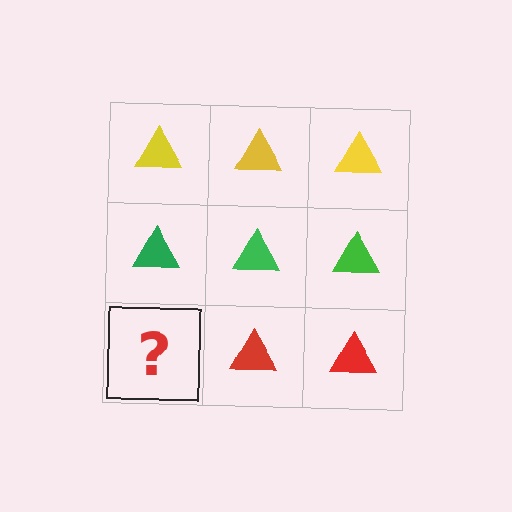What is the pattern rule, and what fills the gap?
The rule is that each row has a consistent color. The gap should be filled with a red triangle.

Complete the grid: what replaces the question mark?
The question mark should be replaced with a red triangle.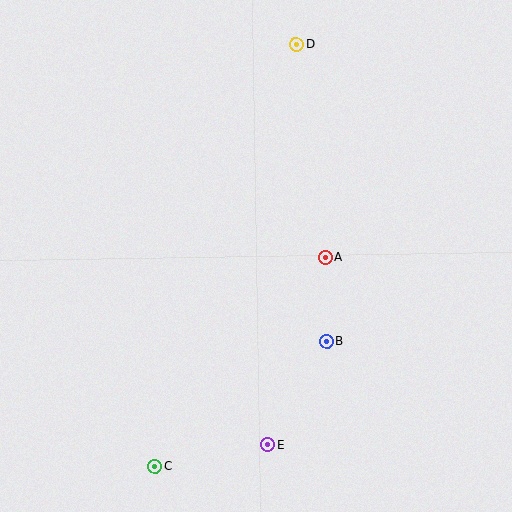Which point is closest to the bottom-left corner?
Point C is closest to the bottom-left corner.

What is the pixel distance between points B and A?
The distance between B and A is 84 pixels.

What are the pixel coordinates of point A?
Point A is at (325, 257).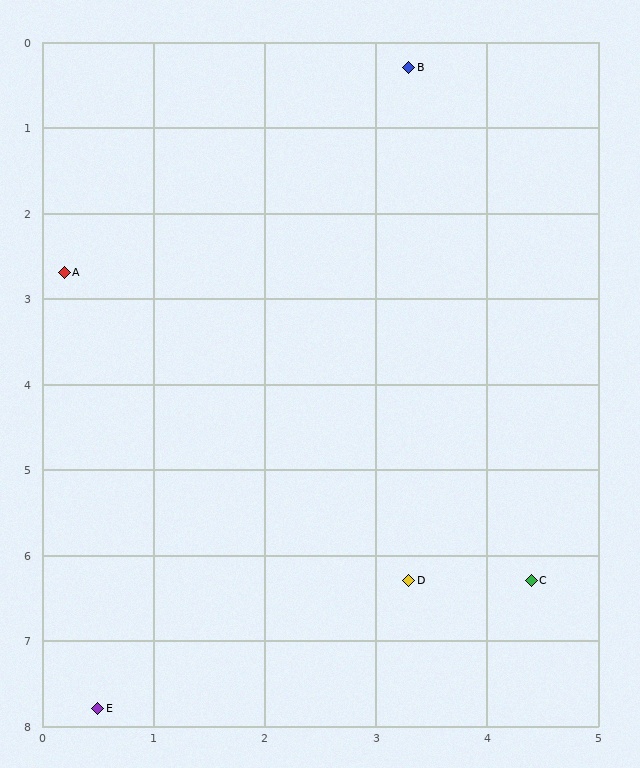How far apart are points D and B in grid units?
Points D and B are about 6.0 grid units apart.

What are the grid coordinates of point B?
Point B is at approximately (3.3, 0.3).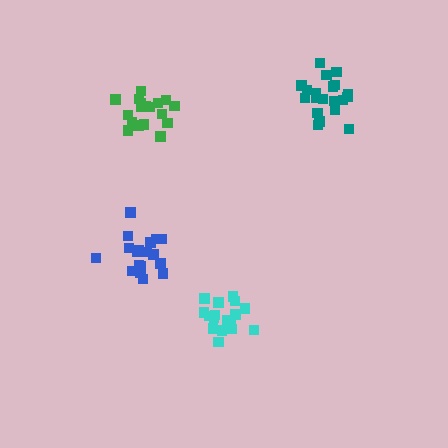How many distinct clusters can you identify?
There are 4 distinct clusters.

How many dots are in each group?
Group 1: 19 dots, Group 2: 18 dots, Group 3: 20 dots, Group 4: 18 dots (75 total).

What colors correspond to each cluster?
The clusters are colored: cyan, green, teal, blue.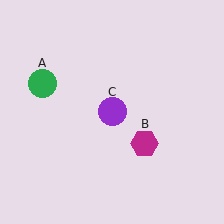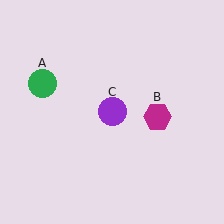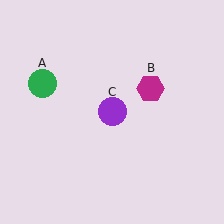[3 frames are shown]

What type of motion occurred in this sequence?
The magenta hexagon (object B) rotated counterclockwise around the center of the scene.